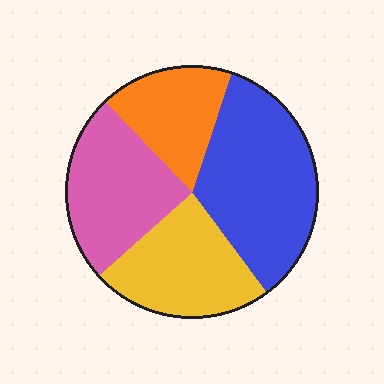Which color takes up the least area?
Orange, at roughly 15%.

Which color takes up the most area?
Blue, at roughly 35%.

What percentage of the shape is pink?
Pink covers around 25% of the shape.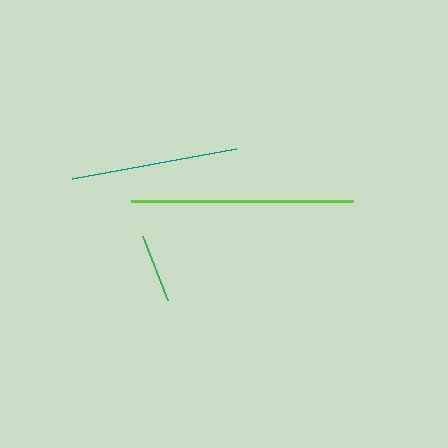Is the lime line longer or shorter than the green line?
The lime line is longer than the green line.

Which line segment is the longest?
The lime line is the longest at approximately 221 pixels.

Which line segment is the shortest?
The green line is the shortest at approximately 69 pixels.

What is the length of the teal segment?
The teal segment is approximately 167 pixels long.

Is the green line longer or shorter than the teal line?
The teal line is longer than the green line.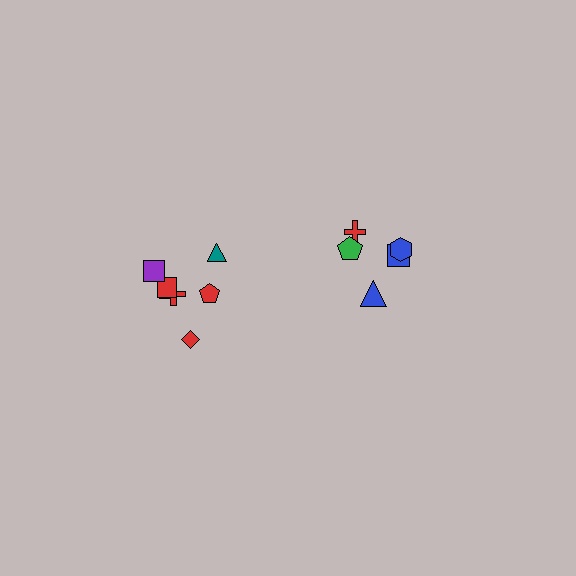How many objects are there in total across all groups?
There are 12 objects.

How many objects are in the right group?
There are 5 objects.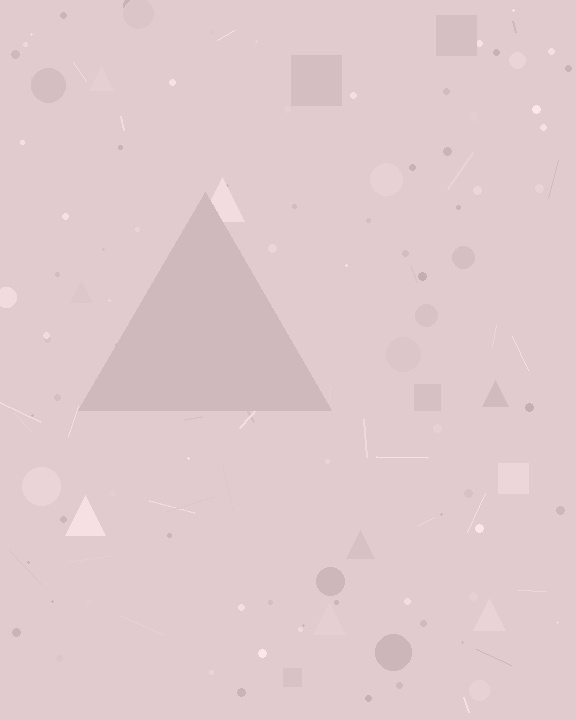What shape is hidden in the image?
A triangle is hidden in the image.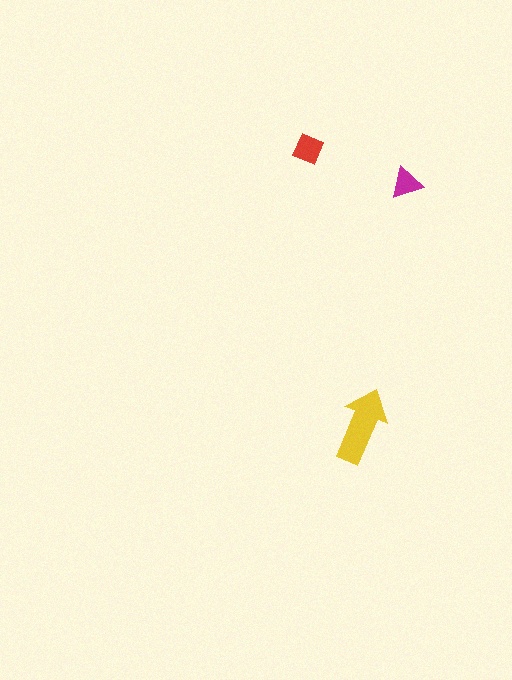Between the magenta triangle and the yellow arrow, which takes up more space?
The yellow arrow.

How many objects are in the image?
There are 3 objects in the image.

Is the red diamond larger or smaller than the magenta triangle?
Larger.